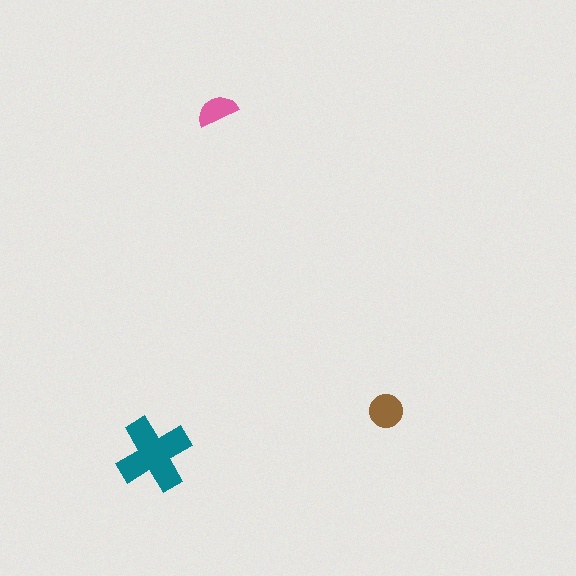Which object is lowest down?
The teal cross is bottommost.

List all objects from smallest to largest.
The pink semicircle, the brown circle, the teal cross.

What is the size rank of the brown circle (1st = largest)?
2nd.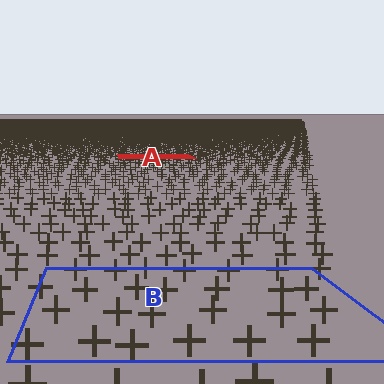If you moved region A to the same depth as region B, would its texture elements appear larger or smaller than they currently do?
They would appear larger. At a closer depth, the same texture elements are projected at a bigger on-screen size.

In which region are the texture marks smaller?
The texture marks are smaller in region A, because it is farther away.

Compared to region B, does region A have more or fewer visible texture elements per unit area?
Region A has more texture elements per unit area — they are packed more densely because it is farther away.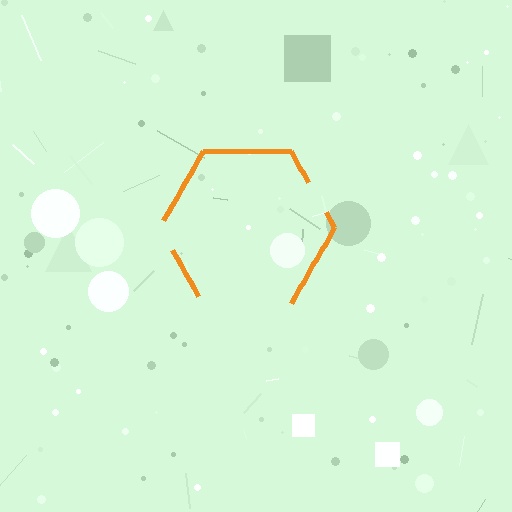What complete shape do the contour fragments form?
The contour fragments form a hexagon.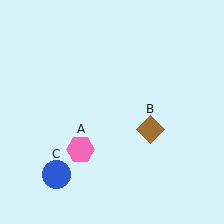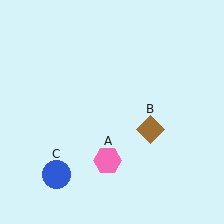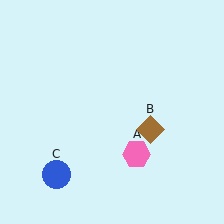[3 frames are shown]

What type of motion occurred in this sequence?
The pink hexagon (object A) rotated counterclockwise around the center of the scene.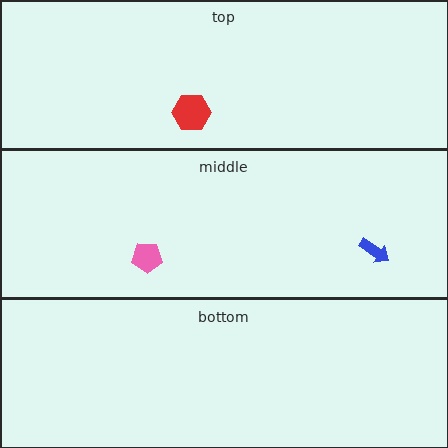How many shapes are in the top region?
1.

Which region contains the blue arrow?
The middle region.